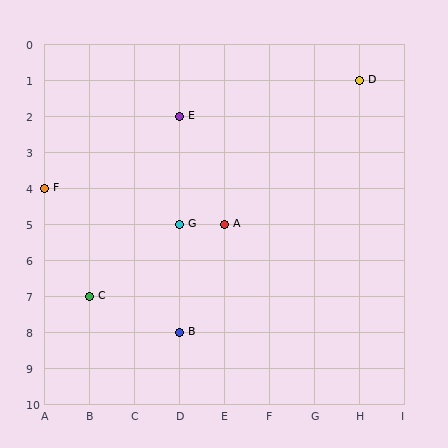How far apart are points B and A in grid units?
Points B and A are 1 column and 3 rows apart (about 3.2 grid units diagonally).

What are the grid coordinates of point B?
Point B is at grid coordinates (D, 8).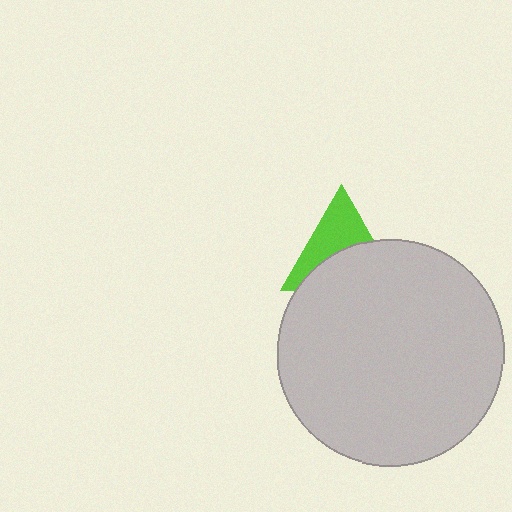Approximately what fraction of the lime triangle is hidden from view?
Roughly 52% of the lime triangle is hidden behind the light gray circle.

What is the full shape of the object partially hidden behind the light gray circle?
The partially hidden object is a lime triangle.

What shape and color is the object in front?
The object in front is a light gray circle.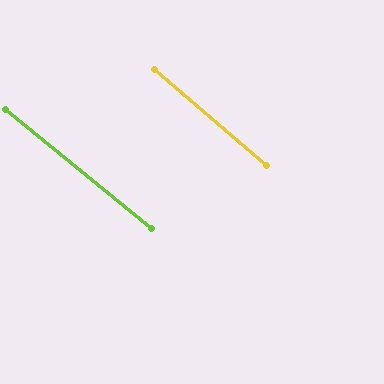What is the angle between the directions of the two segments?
Approximately 1 degree.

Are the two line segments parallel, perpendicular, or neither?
Parallel — their directions differ by only 1.4°.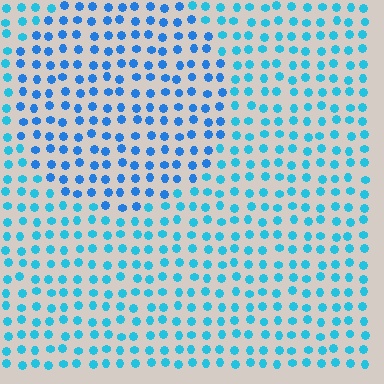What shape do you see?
I see a circle.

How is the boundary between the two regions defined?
The boundary is defined purely by a slight shift in hue (about 22 degrees). Spacing, size, and orientation are identical on both sides.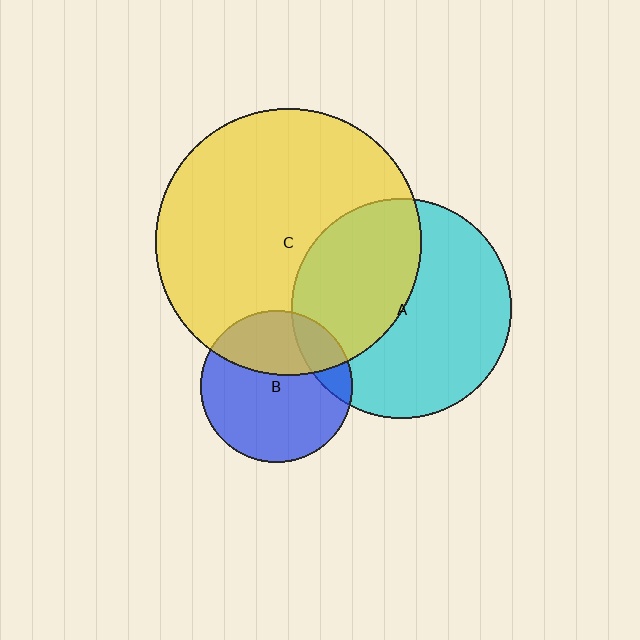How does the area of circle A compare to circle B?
Approximately 2.1 times.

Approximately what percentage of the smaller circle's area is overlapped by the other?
Approximately 40%.